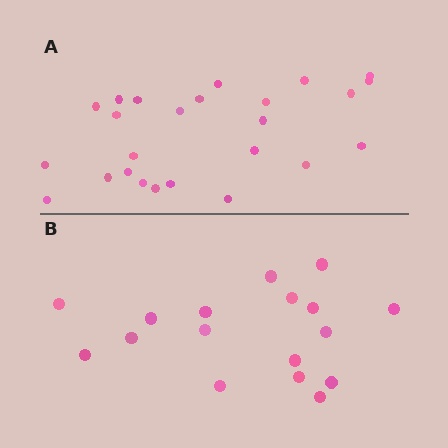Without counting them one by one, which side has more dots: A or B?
Region A (the top region) has more dots.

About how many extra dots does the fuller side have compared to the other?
Region A has roughly 8 or so more dots than region B.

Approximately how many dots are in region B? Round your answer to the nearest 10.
About 20 dots. (The exact count is 17, which rounds to 20.)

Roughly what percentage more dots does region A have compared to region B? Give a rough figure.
About 45% more.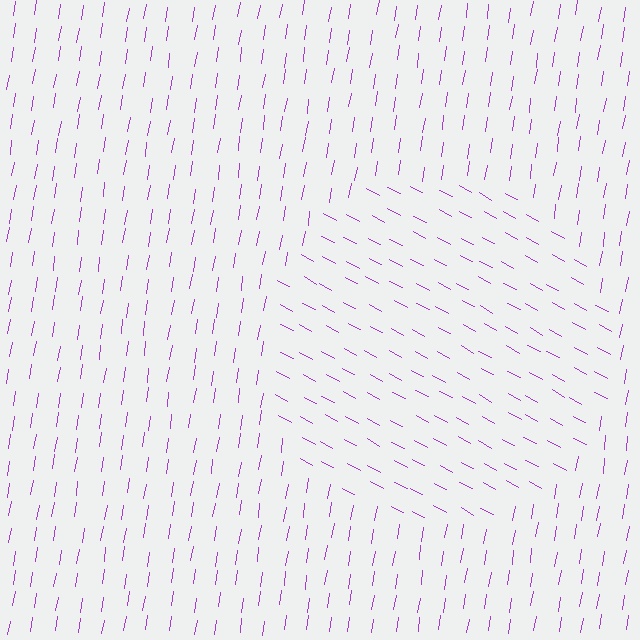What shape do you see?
I see a circle.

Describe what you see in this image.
The image is filled with small purple line segments. A circle region in the image has lines oriented differently from the surrounding lines, creating a visible texture boundary.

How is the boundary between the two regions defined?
The boundary is defined purely by a change in line orientation (approximately 71 degrees difference). All lines are the same color and thickness.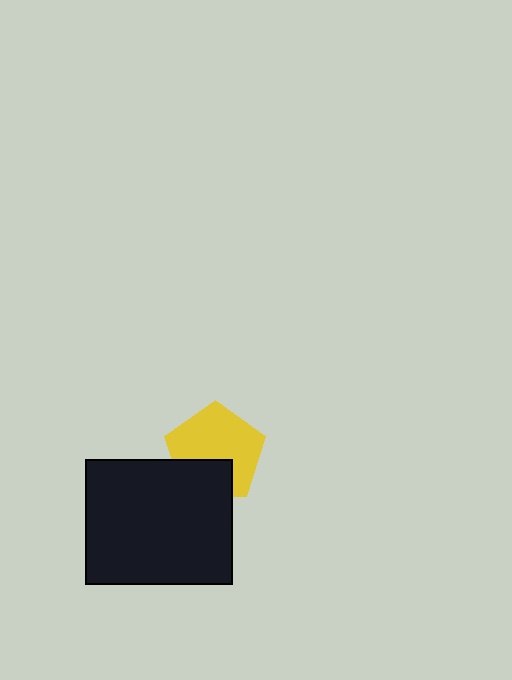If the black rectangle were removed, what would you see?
You would see the complete yellow pentagon.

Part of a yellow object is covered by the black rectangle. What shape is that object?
It is a pentagon.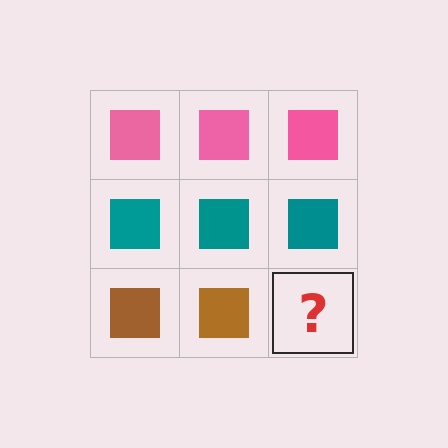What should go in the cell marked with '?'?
The missing cell should contain a brown square.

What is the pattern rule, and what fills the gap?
The rule is that each row has a consistent color. The gap should be filled with a brown square.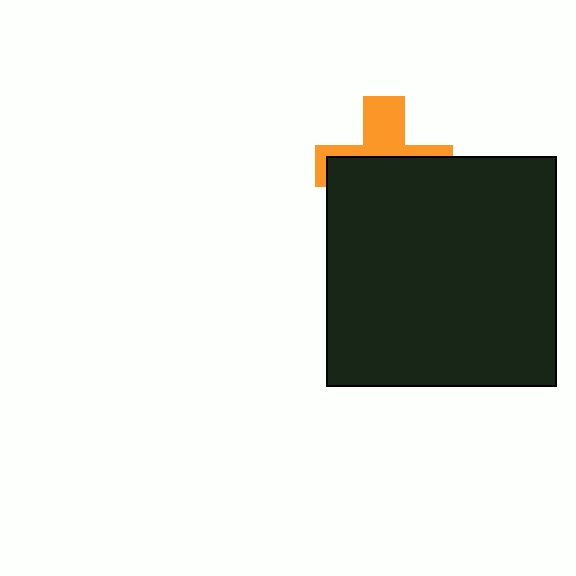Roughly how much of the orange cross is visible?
A small part of it is visible (roughly 38%).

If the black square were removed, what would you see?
You would see the complete orange cross.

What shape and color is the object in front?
The object in front is a black square.